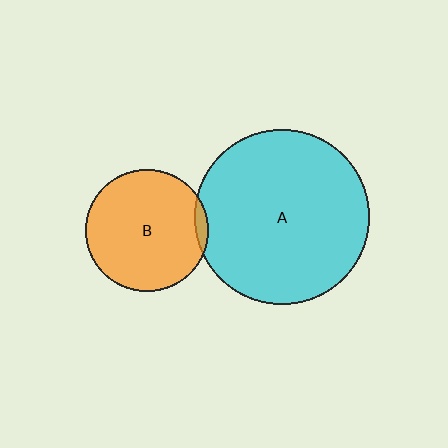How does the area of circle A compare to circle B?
Approximately 2.0 times.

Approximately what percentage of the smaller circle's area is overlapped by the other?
Approximately 5%.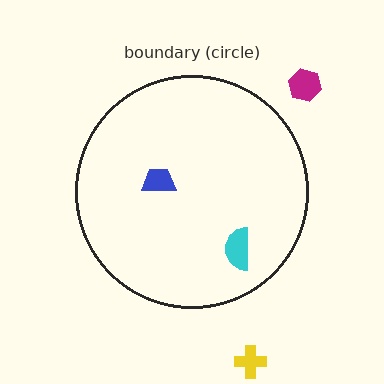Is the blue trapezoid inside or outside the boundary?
Inside.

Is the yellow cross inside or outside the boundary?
Outside.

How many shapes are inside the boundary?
2 inside, 2 outside.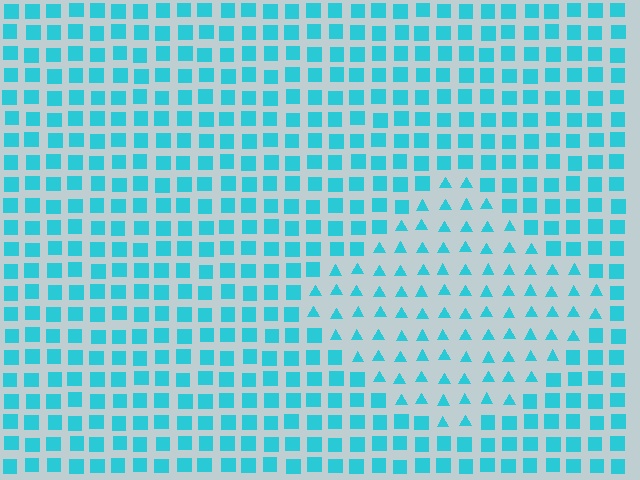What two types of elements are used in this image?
The image uses triangles inside the diamond region and squares outside it.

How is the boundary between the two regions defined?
The boundary is defined by a change in element shape: triangles inside vs. squares outside. All elements share the same color and spacing.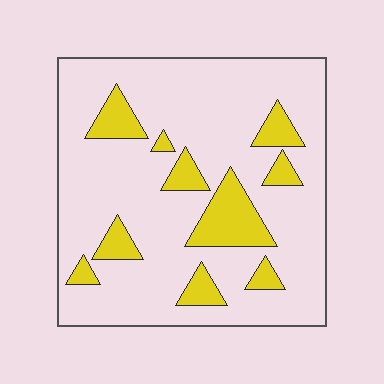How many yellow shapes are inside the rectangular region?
10.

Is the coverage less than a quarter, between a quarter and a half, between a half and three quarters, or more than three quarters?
Less than a quarter.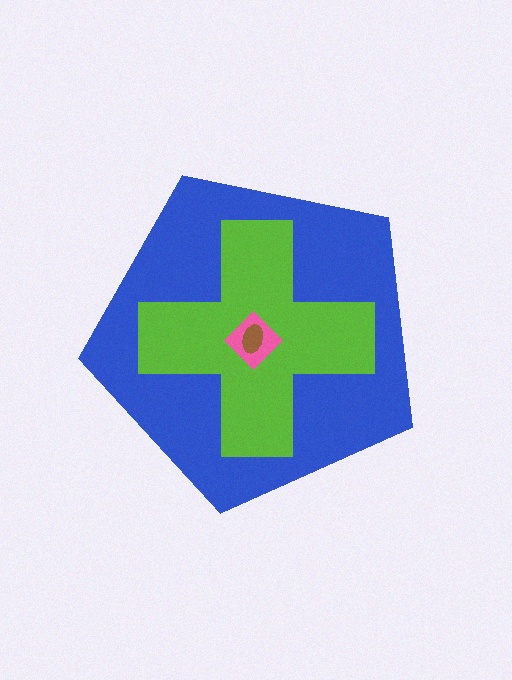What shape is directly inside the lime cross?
The pink diamond.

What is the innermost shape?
The brown ellipse.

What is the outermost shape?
The blue pentagon.